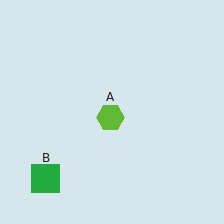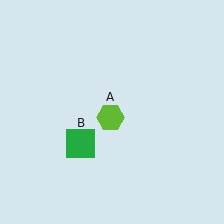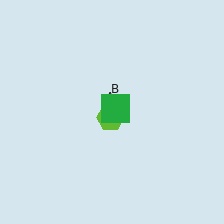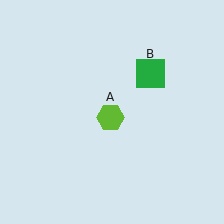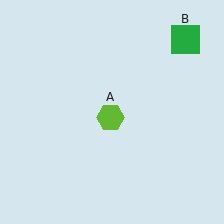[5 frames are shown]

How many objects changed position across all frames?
1 object changed position: green square (object B).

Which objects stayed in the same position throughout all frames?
Lime hexagon (object A) remained stationary.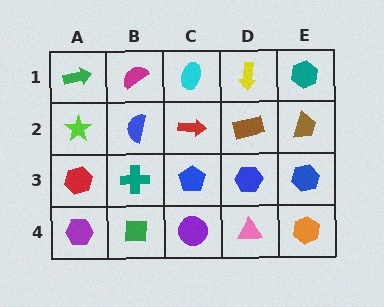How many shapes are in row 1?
5 shapes.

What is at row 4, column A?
A purple hexagon.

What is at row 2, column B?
A blue semicircle.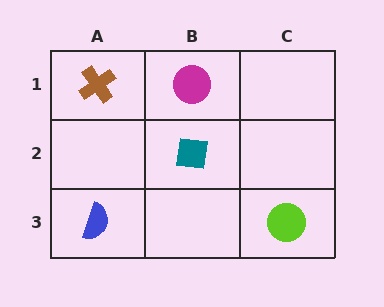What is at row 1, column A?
A brown cross.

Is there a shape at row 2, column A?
No, that cell is empty.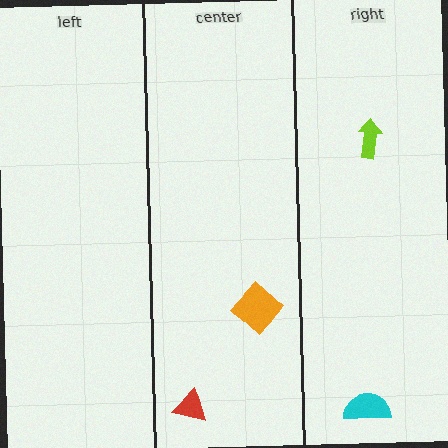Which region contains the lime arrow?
The right region.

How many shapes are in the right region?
2.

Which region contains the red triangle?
The center region.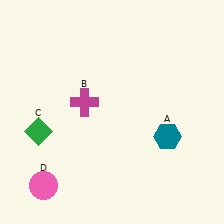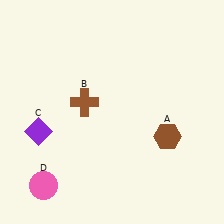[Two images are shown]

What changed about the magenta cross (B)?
In Image 1, B is magenta. In Image 2, it changed to brown.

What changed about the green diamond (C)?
In Image 1, C is green. In Image 2, it changed to purple.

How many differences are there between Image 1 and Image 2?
There are 3 differences between the two images.